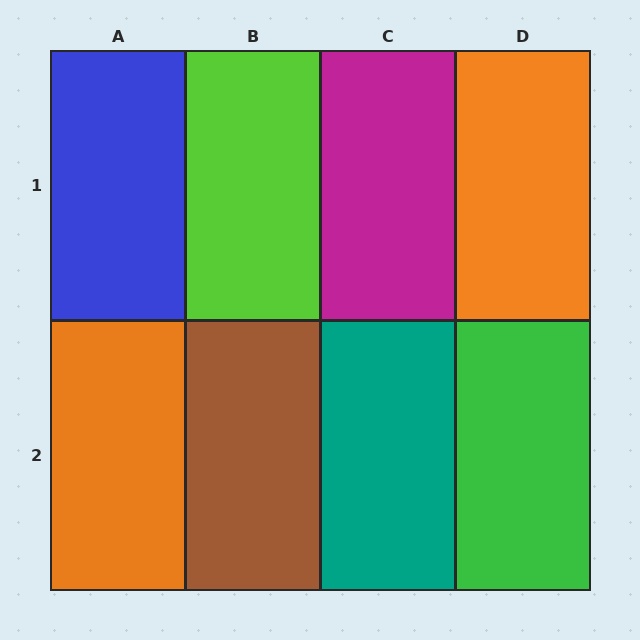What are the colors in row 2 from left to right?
Orange, brown, teal, green.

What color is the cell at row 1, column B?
Lime.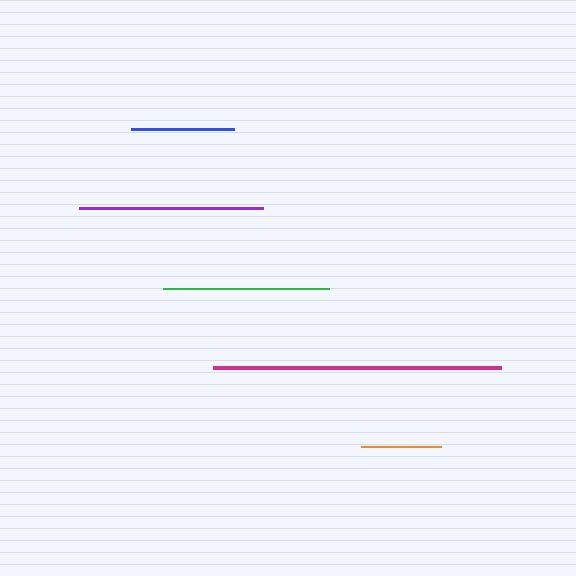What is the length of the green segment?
The green segment is approximately 166 pixels long.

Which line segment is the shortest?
The orange line is the shortest at approximately 80 pixels.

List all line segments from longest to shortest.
From longest to shortest: magenta, purple, green, blue, orange.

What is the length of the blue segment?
The blue segment is approximately 103 pixels long.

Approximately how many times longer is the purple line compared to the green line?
The purple line is approximately 1.1 times the length of the green line.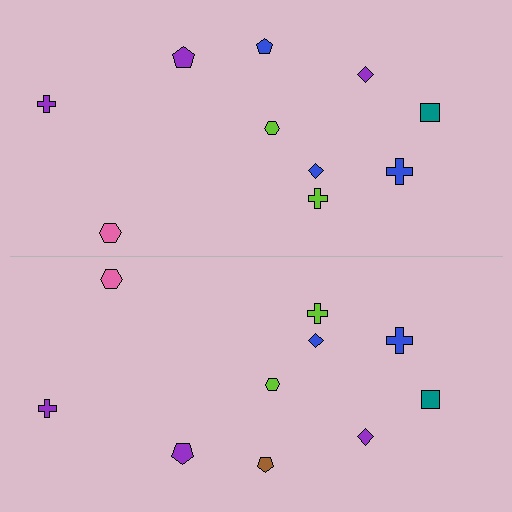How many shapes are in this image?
There are 20 shapes in this image.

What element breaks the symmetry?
The brown pentagon on the bottom side breaks the symmetry — its mirror counterpart is blue.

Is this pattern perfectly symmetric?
No, the pattern is not perfectly symmetric. The brown pentagon on the bottom side breaks the symmetry — its mirror counterpart is blue.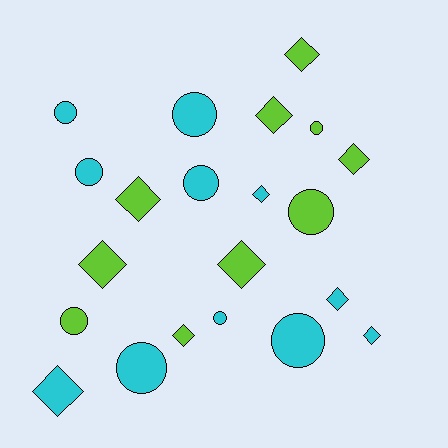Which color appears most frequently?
Cyan, with 11 objects.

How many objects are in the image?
There are 21 objects.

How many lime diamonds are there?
There are 7 lime diamonds.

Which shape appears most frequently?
Diamond, with 11 objects.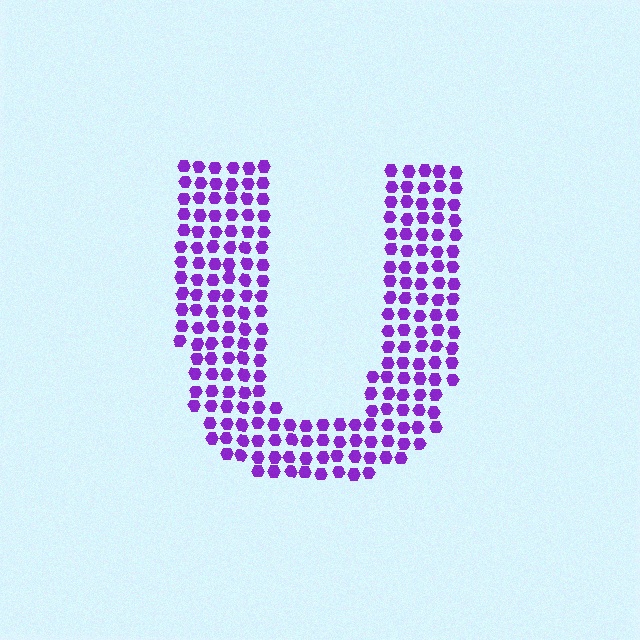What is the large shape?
The large shape is the letter U.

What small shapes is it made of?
It is made of small hexagons.